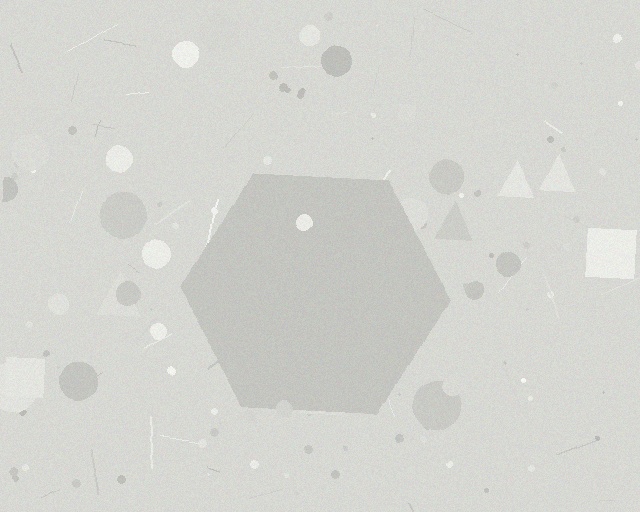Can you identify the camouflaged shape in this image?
The camouflaged shape is a hexagon.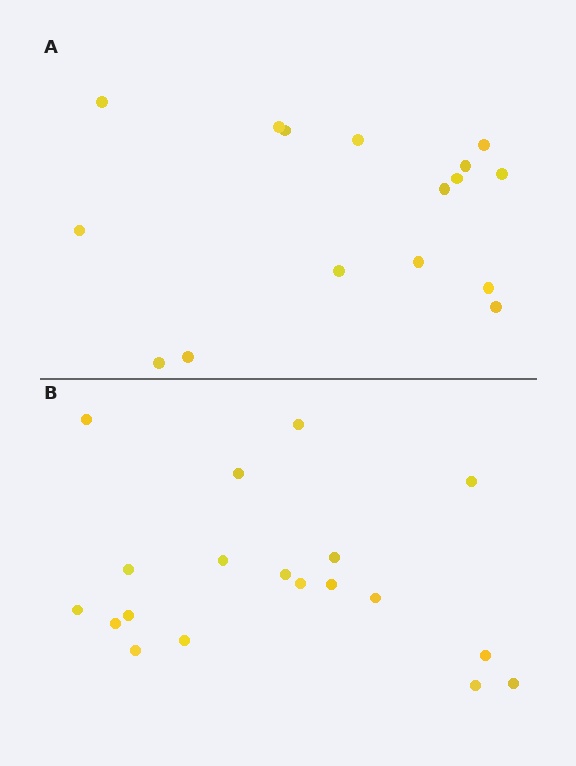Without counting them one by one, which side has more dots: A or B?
Region B (the bottom region) has more dots.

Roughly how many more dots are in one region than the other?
Region B has just a few more — roughly 2 or 3 more dots than region A.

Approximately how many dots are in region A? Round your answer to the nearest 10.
About 20 dots. (The exact count is 16, which rounds to 20.)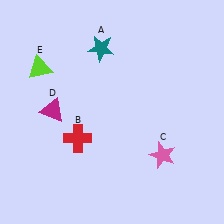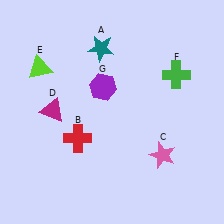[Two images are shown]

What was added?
A green cross (F), a purple hexagon (G) were added in Image 2.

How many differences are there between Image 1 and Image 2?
There are 2 differences between the two images.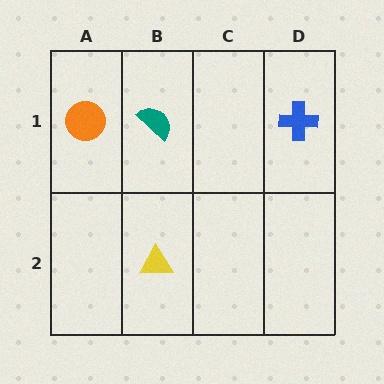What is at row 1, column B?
A teal semicircle.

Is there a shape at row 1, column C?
No, that cell is empty.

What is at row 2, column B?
A yellow triangle.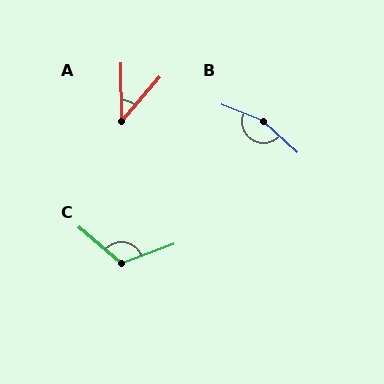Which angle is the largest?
B, at approximately 159 degrees.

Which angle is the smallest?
A, at approximately 42 degrees.